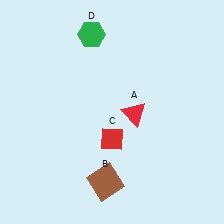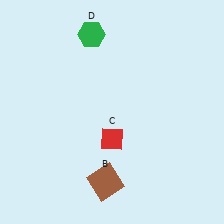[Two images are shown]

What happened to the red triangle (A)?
The red triangle (A) was removed in Image 2. It was in the bottom-right area of Image 1.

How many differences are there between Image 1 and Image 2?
There is 1 difference between the two images.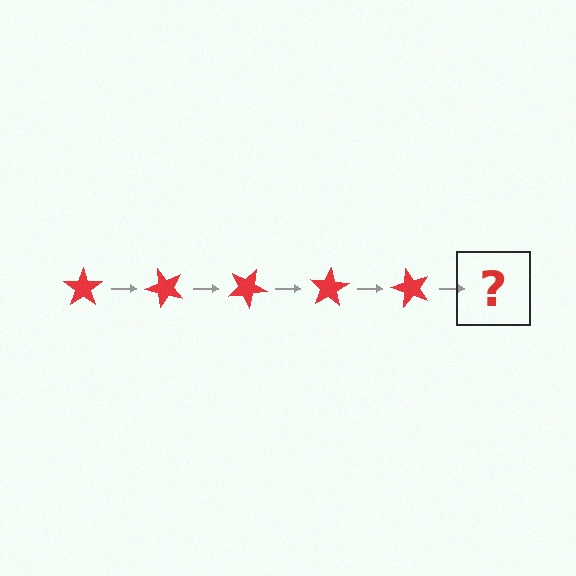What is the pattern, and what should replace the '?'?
The pattern is that the star rotates 50 degrees each step. The '?' should be a red star rotated 250 degrees.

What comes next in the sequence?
The next element should be a red star rotated 250 degrees.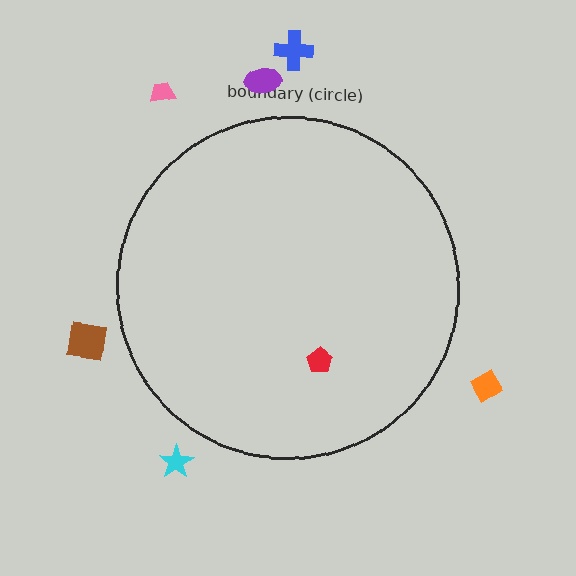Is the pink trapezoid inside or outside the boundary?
Outside.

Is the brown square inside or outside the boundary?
Outside.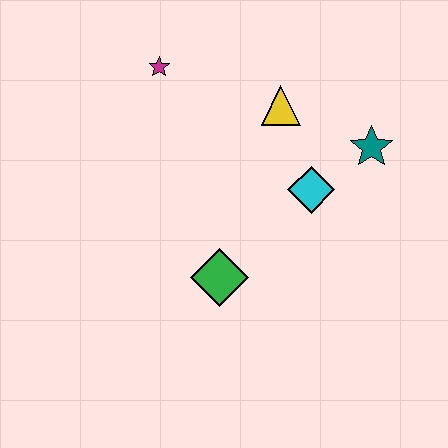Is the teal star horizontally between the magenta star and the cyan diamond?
No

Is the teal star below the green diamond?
No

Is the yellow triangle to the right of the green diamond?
Yes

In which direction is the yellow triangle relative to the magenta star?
The yellow triangle is to the right of the magenta star.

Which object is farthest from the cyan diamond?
The magenta star is farthest from the cyan diamond.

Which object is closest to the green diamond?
The cyan diamond is closest to the green diamond.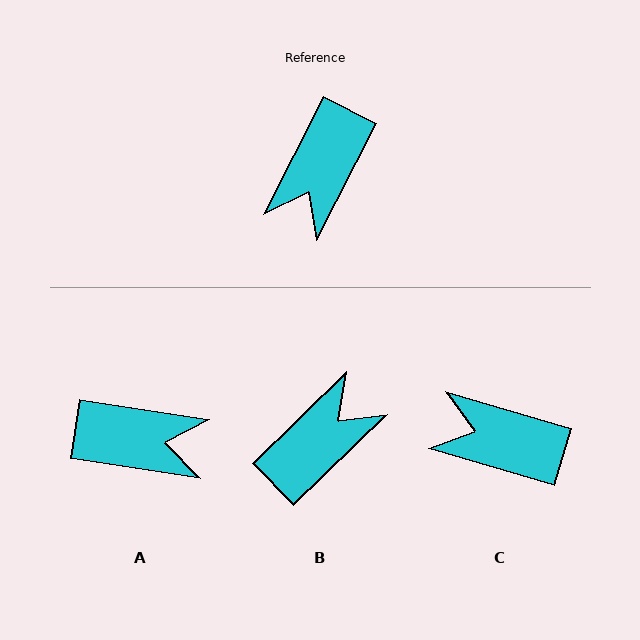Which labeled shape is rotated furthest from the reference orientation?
B, about 161 degrees away.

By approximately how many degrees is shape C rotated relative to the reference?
Approximately 79 degrees clockwise.